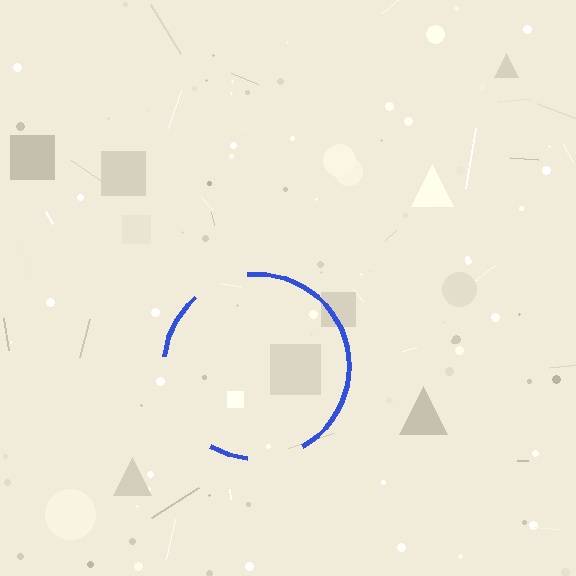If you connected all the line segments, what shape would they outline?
They would outline a circle.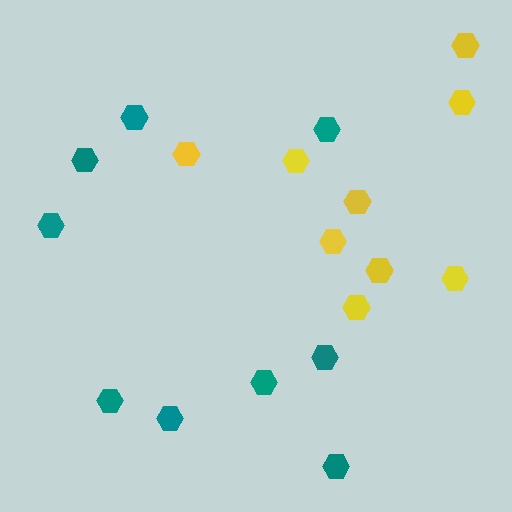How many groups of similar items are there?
There are 2 groups: one group of yellow hexagons (9) and one group of teal hexagons (9).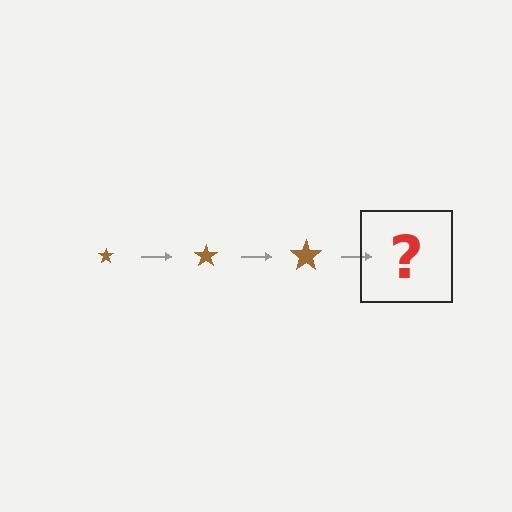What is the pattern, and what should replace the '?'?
The pattern is that the star gets progressively larger each step. The '?' should be a brown star, larger than the previous one.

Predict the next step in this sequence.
The next step is a brown star, larger than the previous one.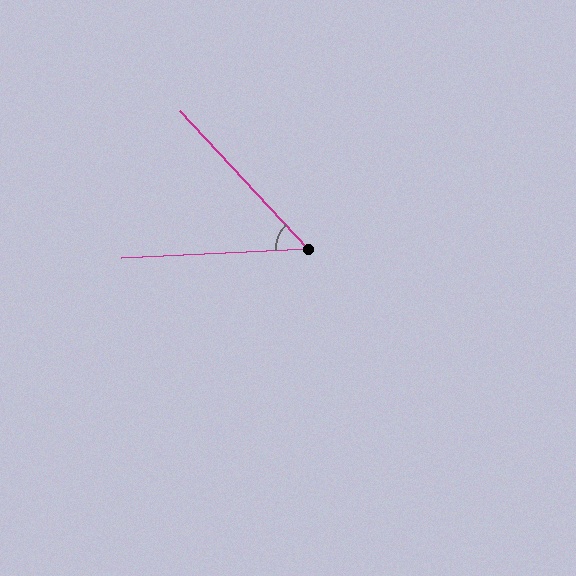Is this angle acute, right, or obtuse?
It is acute.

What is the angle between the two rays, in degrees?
Approximately 50 degrees.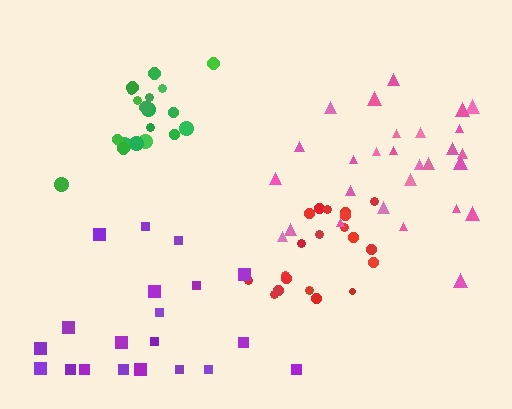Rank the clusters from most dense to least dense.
green, red, pink, purple.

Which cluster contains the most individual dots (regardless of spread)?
Pink (28).